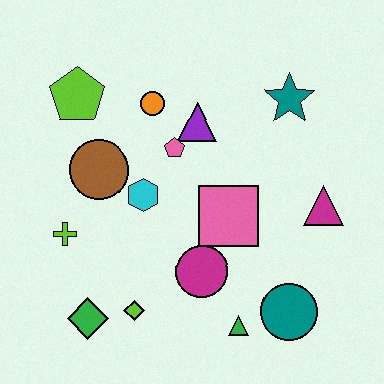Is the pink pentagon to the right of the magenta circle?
No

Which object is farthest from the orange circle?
The teal circle is farthest from the orange circle.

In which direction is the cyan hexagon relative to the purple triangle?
The cyan hexagon is below the purple triangle.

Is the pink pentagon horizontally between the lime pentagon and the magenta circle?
Yes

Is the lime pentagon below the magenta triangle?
No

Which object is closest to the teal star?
The purple triangle is closest to the teal star.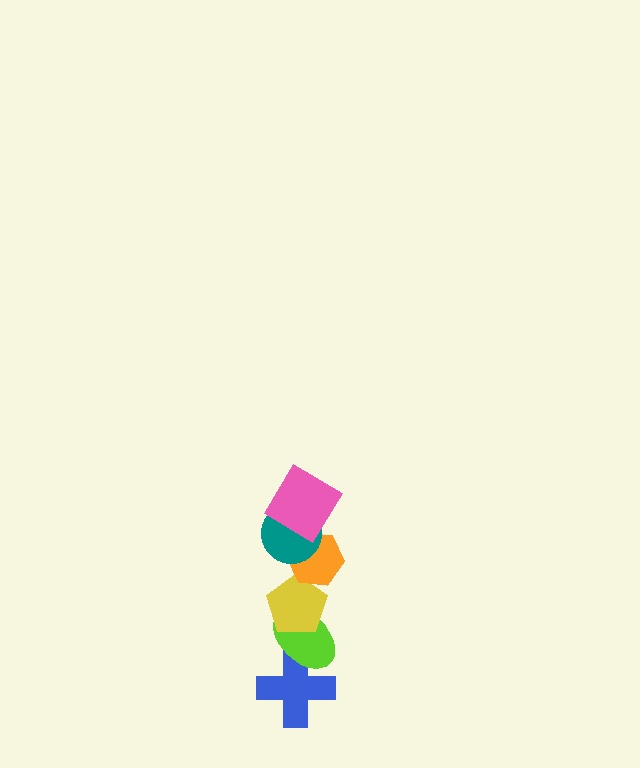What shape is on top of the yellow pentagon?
The orange hexagon is on top of the yellow pentagon.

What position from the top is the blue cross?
The blue cross is 6th from the top.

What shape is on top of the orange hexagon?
The teal circle is on top of the orange hexagon.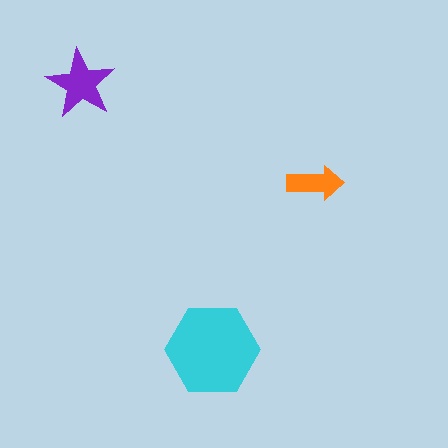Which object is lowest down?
The cyan hexagon is bottommost.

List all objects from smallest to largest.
The orange arrow, the purple star, the cyan hexagon.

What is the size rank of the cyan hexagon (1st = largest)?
1st.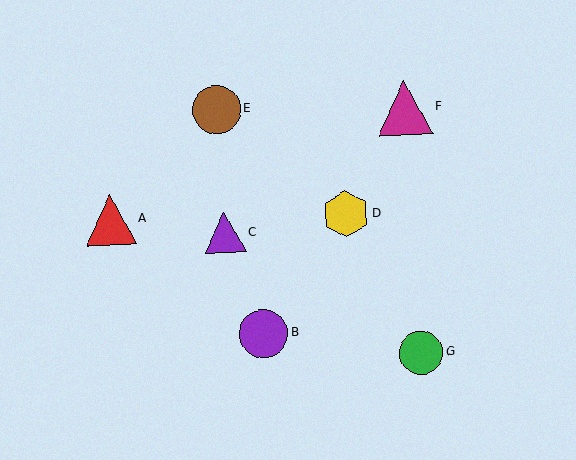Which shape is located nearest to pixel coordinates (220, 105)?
The brown circle (labeled E) at (217, 109) is nearest to that location.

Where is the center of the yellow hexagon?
The center of the yellow hexagon is at (346, 214).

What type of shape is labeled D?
Shape D is a yellow hexagon.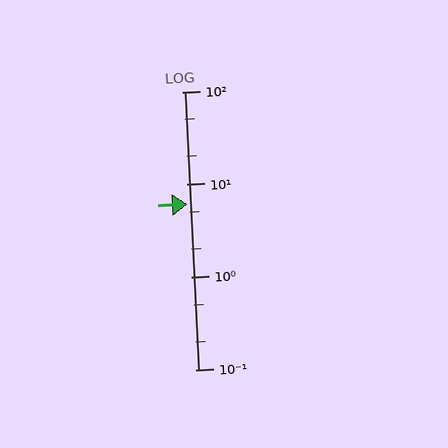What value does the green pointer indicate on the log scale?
The pointer indicates approximately 6.1.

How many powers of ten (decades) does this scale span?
The scale spans 3 decades, from 0.1 to 100.